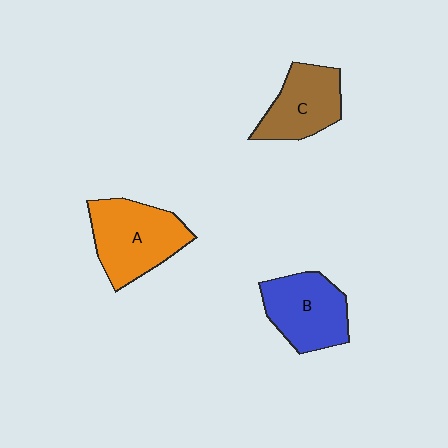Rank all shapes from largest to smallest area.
From largest to smallest: A (orange), B (blue), C (brown).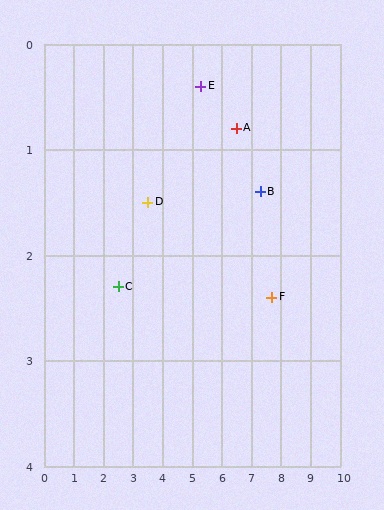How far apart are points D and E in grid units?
Points D and E are about 2.1 grid units apart.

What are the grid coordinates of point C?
Point C is at approximately (2.5, 2.3).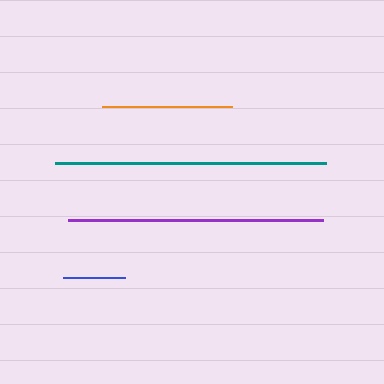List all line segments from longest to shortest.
From longest to shortest: teal, purple, orange, blue.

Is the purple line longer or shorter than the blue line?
The purple line is longer than the blue line.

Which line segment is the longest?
The teal line is the longest at approximately 271 pixels.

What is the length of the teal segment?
The teal segment is approximately 271 pixels long.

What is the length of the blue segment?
The blue segment is approximately 62 pixels long.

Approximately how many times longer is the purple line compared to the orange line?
The purple line is approximately 2.0 times the length of the orange line.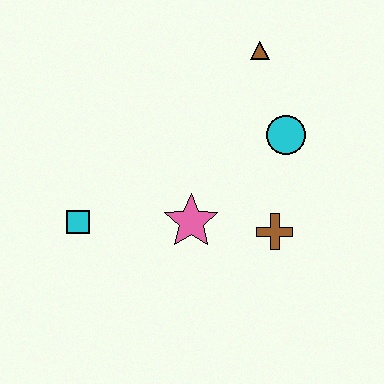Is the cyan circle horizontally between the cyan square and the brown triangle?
No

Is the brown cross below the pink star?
Yes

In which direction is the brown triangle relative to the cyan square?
The brown triangle is to the right of the cyan square.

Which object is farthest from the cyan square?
The brown triangle is farthest from the cyan square.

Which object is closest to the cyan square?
The pink star is closest to the cyan square.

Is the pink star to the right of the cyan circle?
No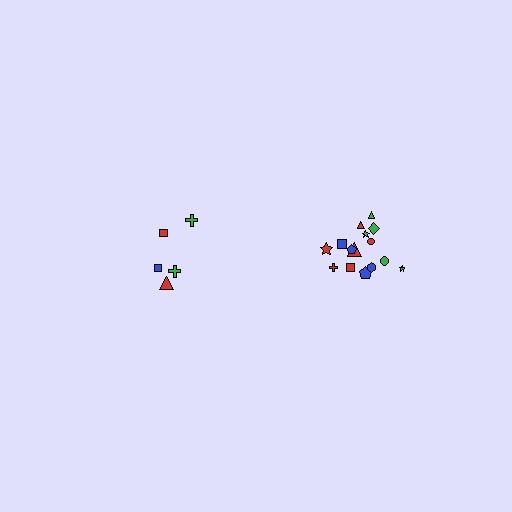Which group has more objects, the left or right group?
The right group.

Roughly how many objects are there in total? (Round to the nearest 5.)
Roughly 20 objects in total.